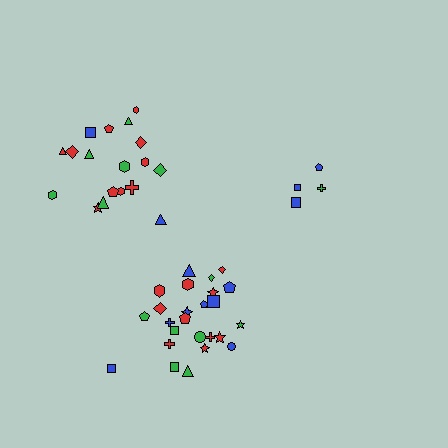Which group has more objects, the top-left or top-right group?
The top-left group.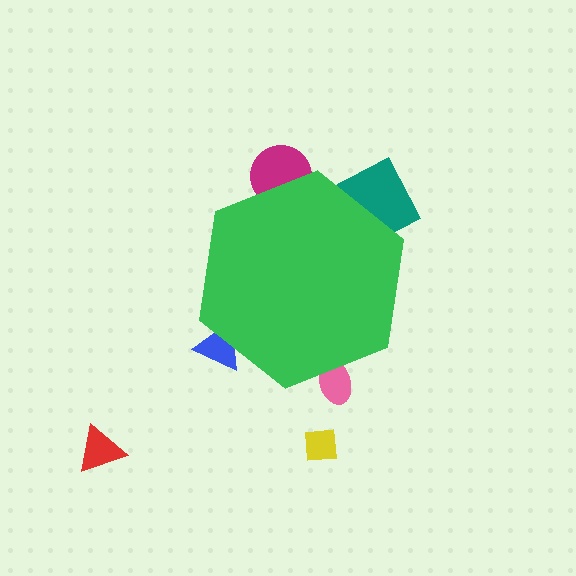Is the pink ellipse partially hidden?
Yes, the pink ellipse is partially hidden behind the green hexagon.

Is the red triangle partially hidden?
No, the red triangle is fully visible.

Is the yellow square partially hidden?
No, the yellow square is fully visible.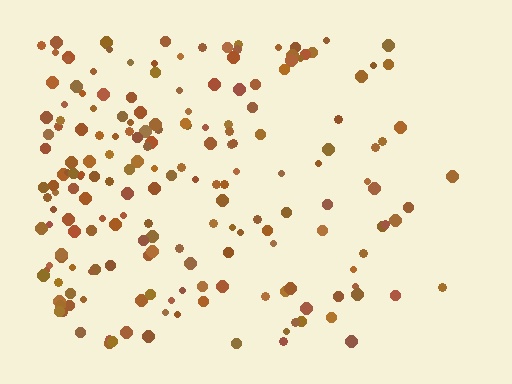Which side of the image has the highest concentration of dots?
The left.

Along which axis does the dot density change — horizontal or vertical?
Horizontal.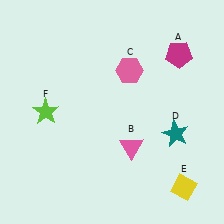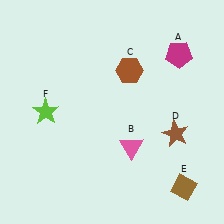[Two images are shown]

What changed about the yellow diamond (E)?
In Image 1, E is yellow. In Image 2, it changed to brown.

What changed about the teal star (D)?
In Image 1, D is teal. In Image 2, it changed to brown.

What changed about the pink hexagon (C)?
In Image 1, C is pink. In Image 2, it changed to brown.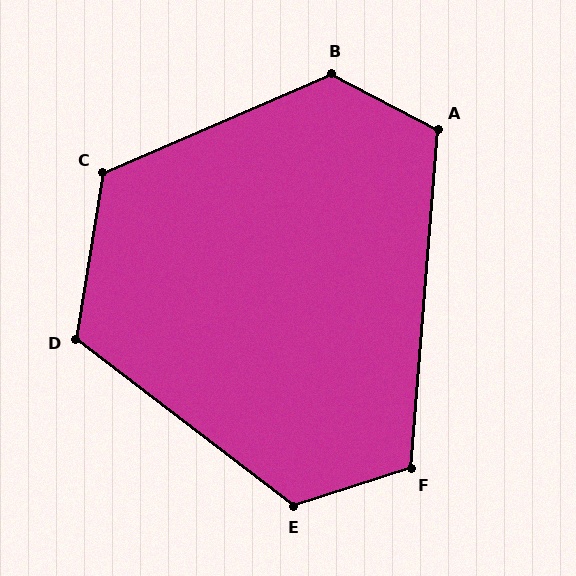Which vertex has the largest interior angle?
B, at approximately 129 degrees.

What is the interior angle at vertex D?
Approximately 118 degrees (obtuse).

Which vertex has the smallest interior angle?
F, at approximately 112 degrees.